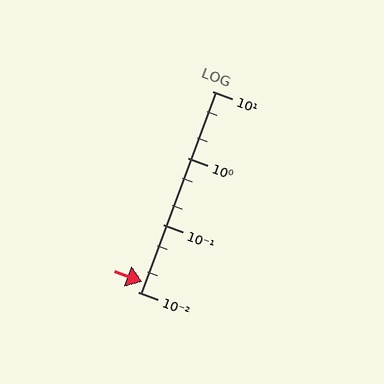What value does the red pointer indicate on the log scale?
The pointer indicates approximately 0.014.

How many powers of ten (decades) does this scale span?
The scale spans 3 decades, from 0.01 to 10.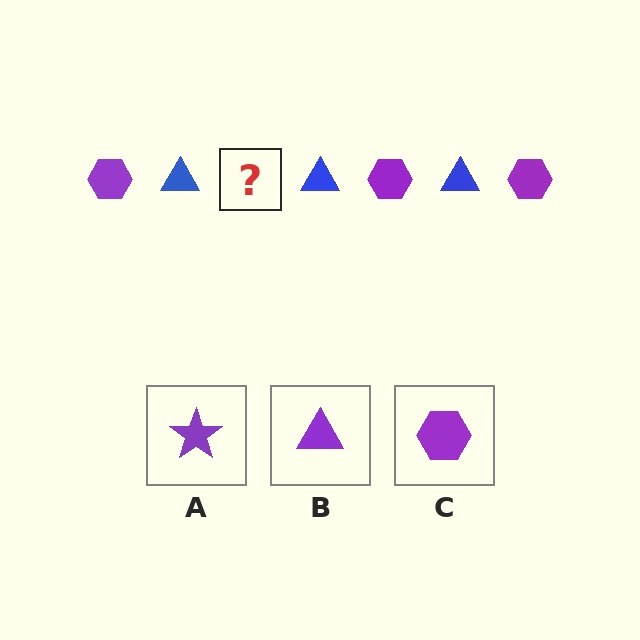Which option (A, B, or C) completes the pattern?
C.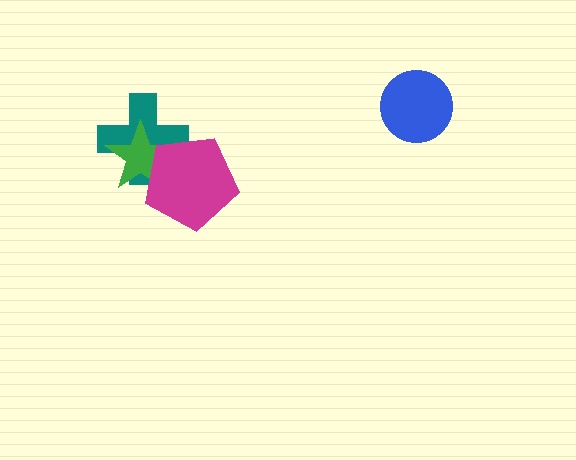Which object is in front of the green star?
The magenta pentagon is in front of the green star.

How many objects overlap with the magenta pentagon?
2 objects overlap with the magenta pentagon.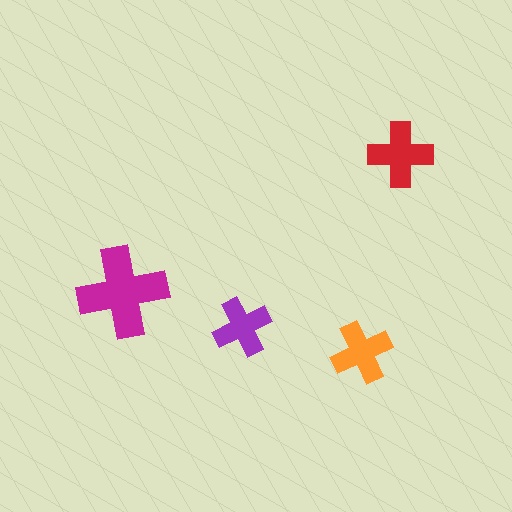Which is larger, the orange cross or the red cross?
The red one.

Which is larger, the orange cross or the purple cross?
The orange one.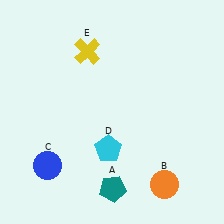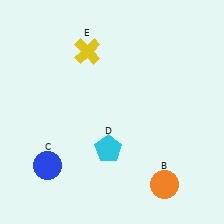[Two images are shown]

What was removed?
The teal pentagon (A) was removed in Image 2.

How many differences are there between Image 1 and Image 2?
There is 1 difference between the two images.